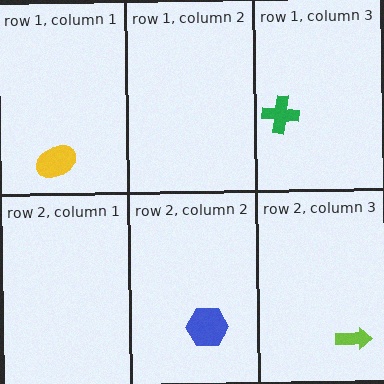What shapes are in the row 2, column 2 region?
The blue hexagon.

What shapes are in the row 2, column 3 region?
The lime arrow.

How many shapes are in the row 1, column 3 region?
1.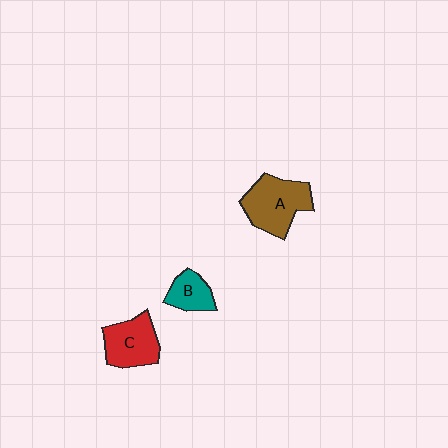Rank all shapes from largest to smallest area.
From largest to smallest: A (brown), C (red), B (teal).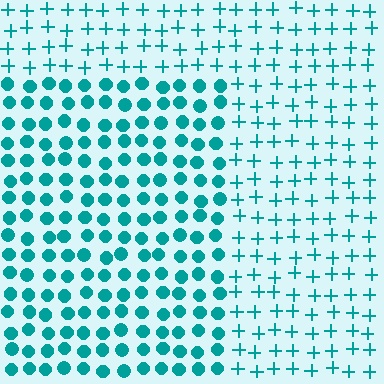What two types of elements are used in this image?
The image uses circles inside the rectangle region and plus signs outside it.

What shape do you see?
I see a rectangle.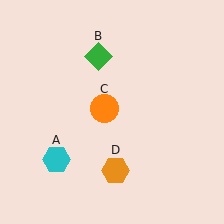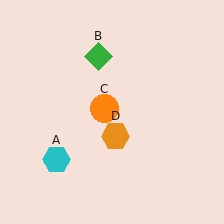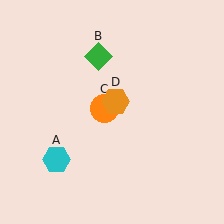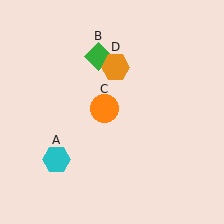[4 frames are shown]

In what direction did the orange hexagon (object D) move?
The orange hexagon (object D) moved up.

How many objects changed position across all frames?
1 object changed position: orange hexagon (object D).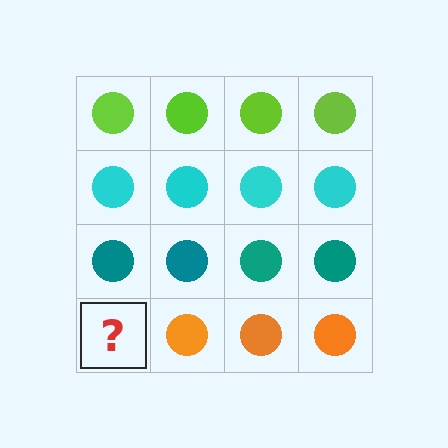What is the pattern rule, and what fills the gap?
The rule is that each row has a consistent color. The gap should be filled with an orange circle.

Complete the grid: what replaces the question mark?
The question mark should be replaced with an orange circle.